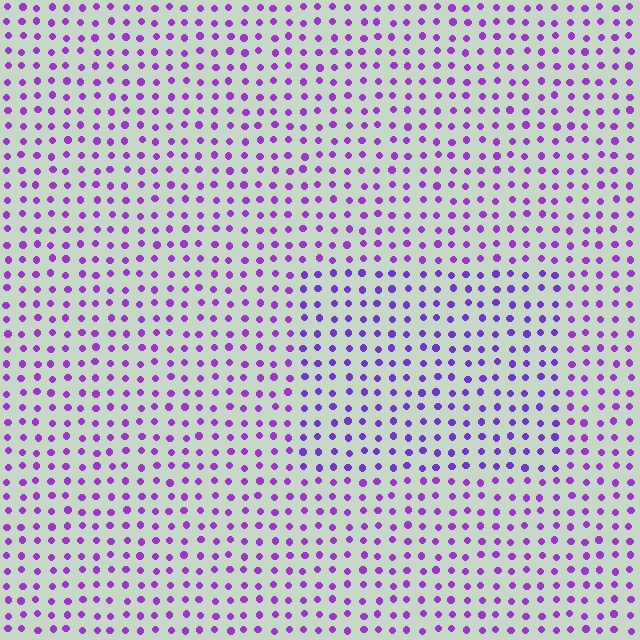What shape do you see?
I see a rectangle.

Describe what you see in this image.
The image is filled with small purple elements in a uniform arrangement. A rectangle-shaped region is visible where the elements are tinted to a slightly different hue, forming a subtle color boundary.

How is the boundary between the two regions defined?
The boundary is defined purely by a slight shift in hue (about 18 degrees). Spacing, size, and orientation are identical on both sides.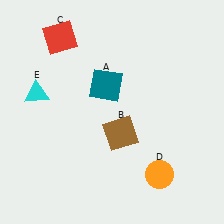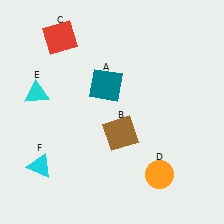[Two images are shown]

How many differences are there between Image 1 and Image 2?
There is 1 difference between the two images.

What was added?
A cyan triangle (F) was added in Image 2.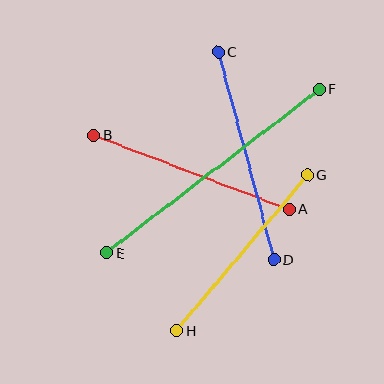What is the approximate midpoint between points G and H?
The midpoint is at approximately (242, 253) pixels.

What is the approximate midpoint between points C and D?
The midpoint is at approximately (246, 156) pixels.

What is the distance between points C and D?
The distance is approximately 215 pixels.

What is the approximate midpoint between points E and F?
The midpoint is at approximately (213, 171) pixels.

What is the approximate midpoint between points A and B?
The midpoint is at approximately (192, 172) pixels.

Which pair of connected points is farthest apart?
Points E and F are farthest apart.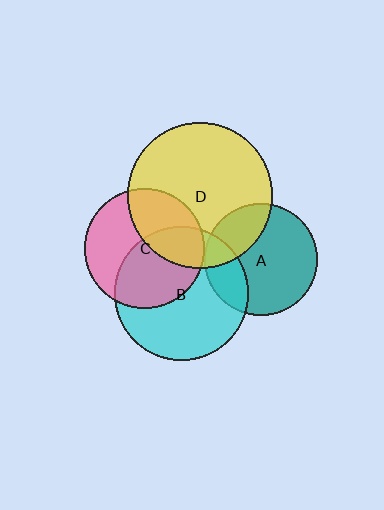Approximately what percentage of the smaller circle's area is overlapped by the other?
Approximately 25%.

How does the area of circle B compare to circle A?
Approximately 1.4 times.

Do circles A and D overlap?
Yes.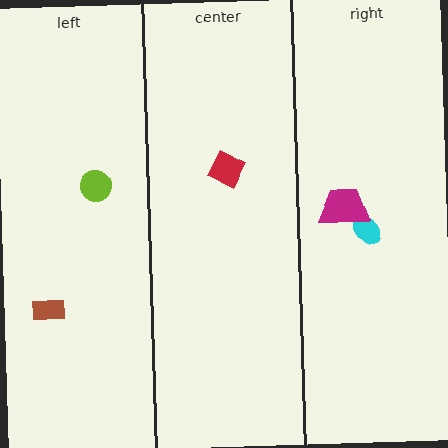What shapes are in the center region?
The red diamond.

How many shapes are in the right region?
2.